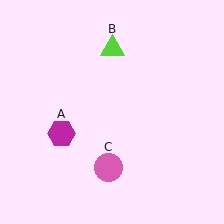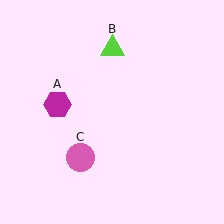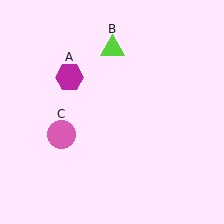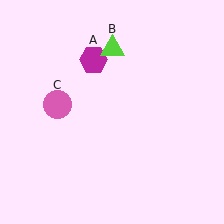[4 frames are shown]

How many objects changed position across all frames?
2 objects changed position: magenta hexagon (object A), pink circle (object C).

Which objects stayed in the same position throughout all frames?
Lime triangle (object B) remained stationary.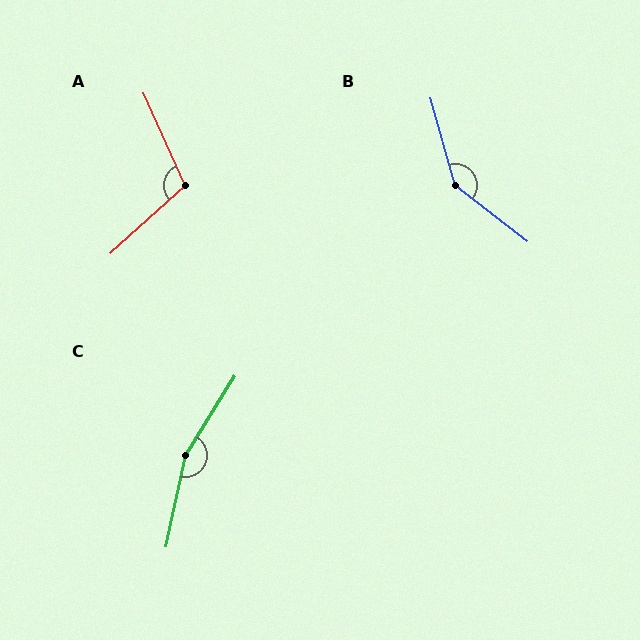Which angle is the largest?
C, at approximately 160 degrees.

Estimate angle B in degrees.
Approximately 144 degrees.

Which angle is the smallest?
A, at approximately 108 degrees.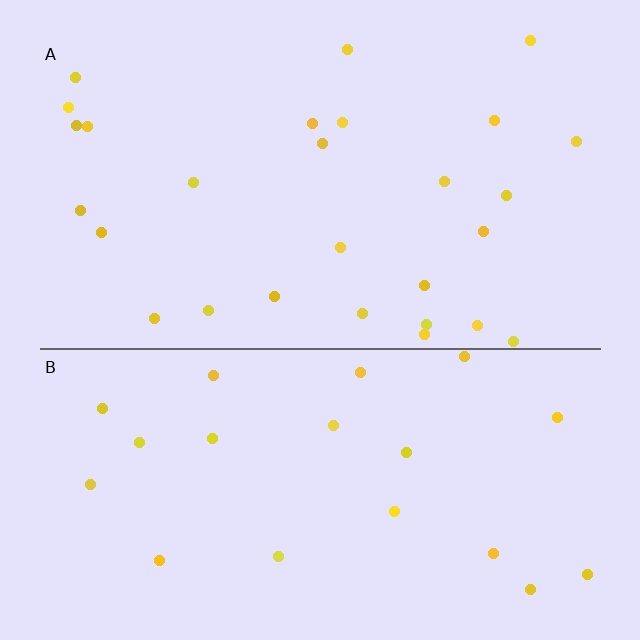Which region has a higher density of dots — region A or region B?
A (the top).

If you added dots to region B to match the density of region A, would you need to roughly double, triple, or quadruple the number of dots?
Approximately double.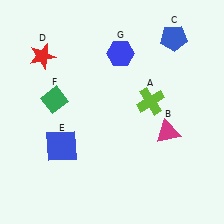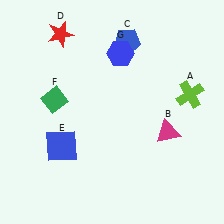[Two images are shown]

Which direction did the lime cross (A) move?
The lime cross (A) moved right.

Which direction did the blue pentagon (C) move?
The blue pentagon (C) moved left.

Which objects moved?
The objects that moved are: the lime cross (A), the blue pentagon (C), the red star (D).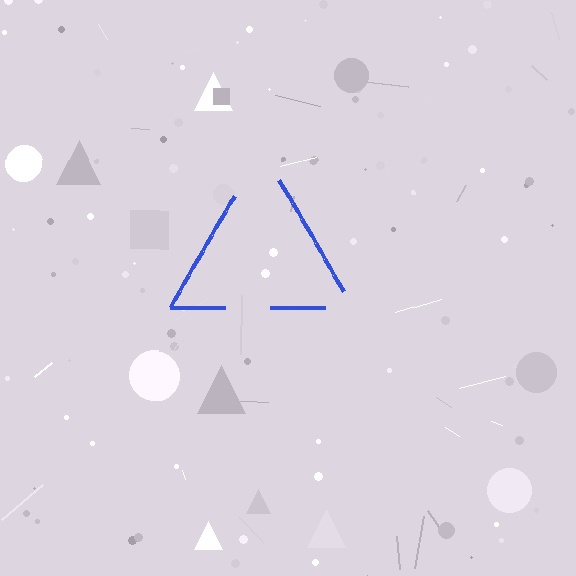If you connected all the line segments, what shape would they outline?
They would outline a triangle.